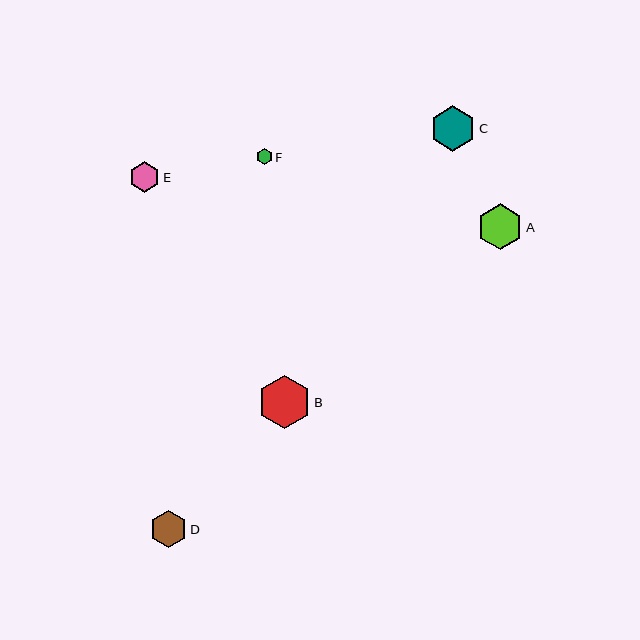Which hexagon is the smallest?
Hexagon F is the smallest with a size of approximately 16 pixels.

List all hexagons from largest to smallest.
From largest to smallest: B, A, C, D, E, F.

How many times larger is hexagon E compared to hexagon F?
Hexagon E is approximately 1.9 times the size of hexagon F.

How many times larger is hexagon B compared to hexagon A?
Hexagon B is approximately 1.2 times the size of hexagon A.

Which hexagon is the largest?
Hexagon B is the largest with a size of approximately 53 pixels.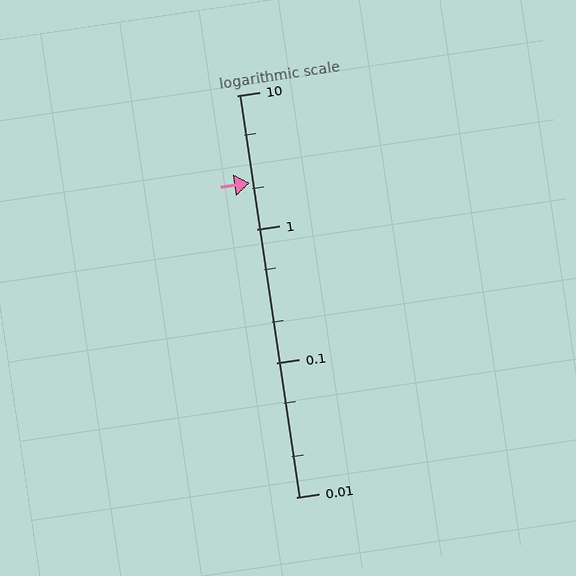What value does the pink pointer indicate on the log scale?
The pointer indicates approximately 2.2.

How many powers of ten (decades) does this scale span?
The scale spans 3 decades, from 0.01 to 10.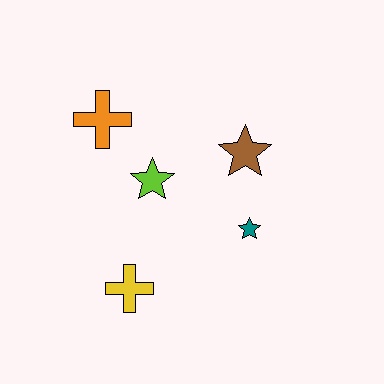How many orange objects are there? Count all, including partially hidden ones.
There is 1 orange object.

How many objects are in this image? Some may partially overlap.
There are 5 objects.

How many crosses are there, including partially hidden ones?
There are 2 crosses.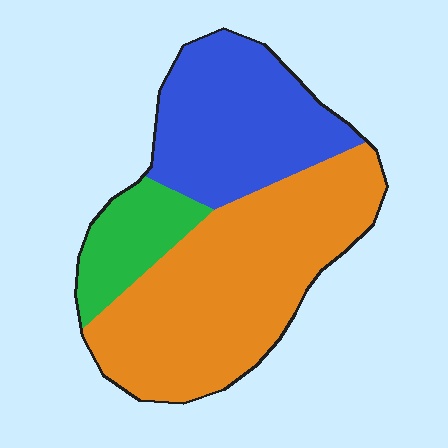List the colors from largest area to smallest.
From largest to smallest: orange, blue, green.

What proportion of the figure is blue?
Blue covers about 35% of the figure.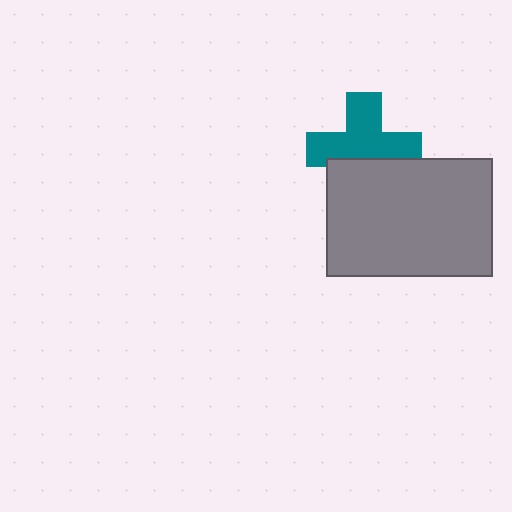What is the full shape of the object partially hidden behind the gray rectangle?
The partially hidden object is a teal cross.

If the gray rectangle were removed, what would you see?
You would see the complete teal cross.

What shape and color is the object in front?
The object in front is a gray rectangle.